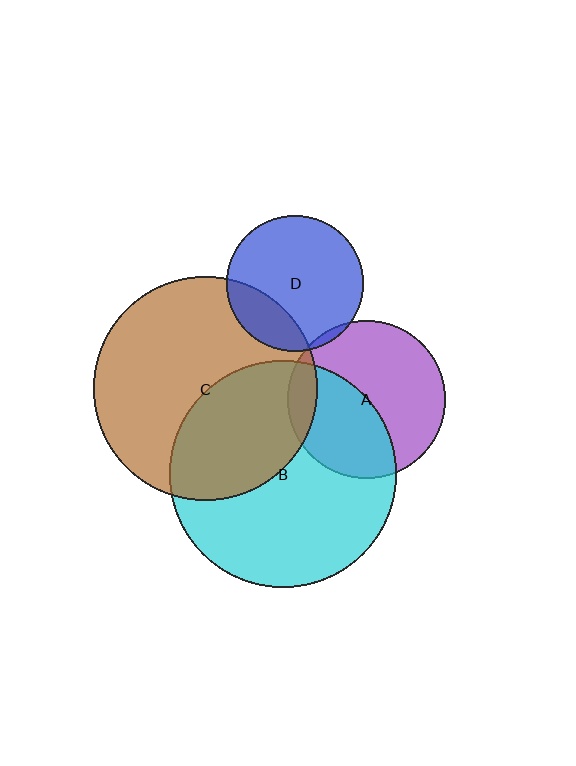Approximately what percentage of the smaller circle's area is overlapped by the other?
Approximately 5%.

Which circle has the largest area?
Circle B (cyan).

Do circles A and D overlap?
Yes.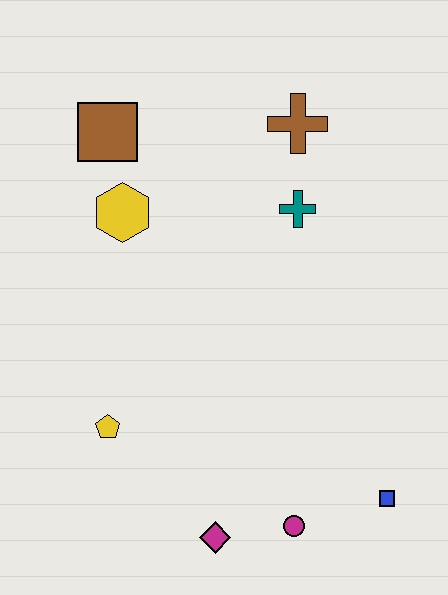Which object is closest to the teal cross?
The brown cross is closest to the teal cross.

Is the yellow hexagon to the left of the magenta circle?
Yes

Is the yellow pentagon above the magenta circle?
Yes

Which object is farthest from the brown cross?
The magenta diamond is farthest from the brown cross.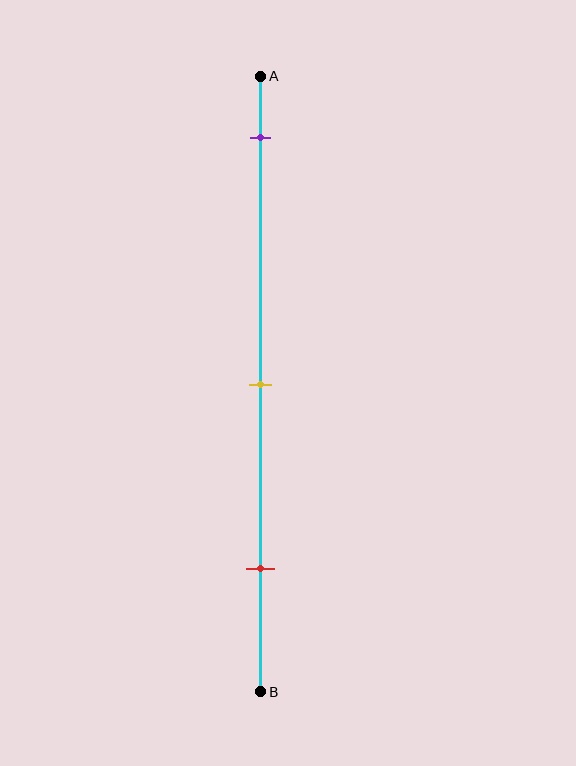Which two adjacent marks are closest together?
The yellow and red marks are the closest adjacent pair.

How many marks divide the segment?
There are 3 marks dividing the segment.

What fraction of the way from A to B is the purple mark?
The purple mark is approximately 10% (0.1) of the way from A to B.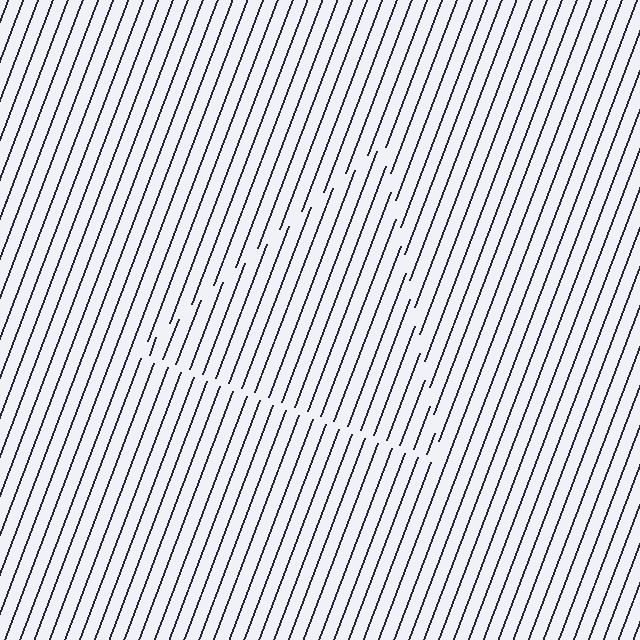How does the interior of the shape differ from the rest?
The interior of the shape contains the same grating, shifted by half a period — the contour is defined by the phase discontinuity where line-ends from the inner and outer gratings abut.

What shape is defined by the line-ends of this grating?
An illusory triangle. The interior of the shape contains the same grating, shifted by half a period — the contour is defined by the phase discontinuity where line-ends from the inner and outer gratings abut.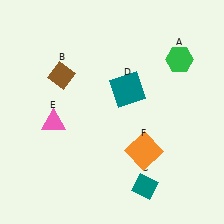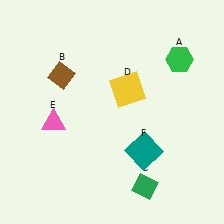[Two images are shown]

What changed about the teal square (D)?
In Image 1, D is teal. In Image 2, it changed to yellow.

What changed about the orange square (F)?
In Image 1, F is orange. In Image 2, it changed to teal.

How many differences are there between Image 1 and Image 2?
There are 3 differences between the two images.